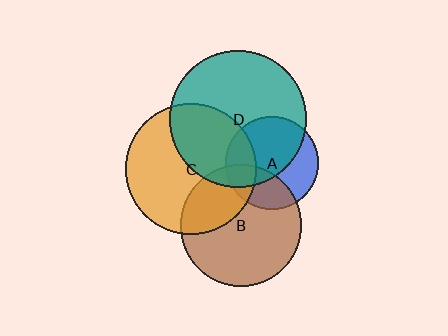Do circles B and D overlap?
Yes.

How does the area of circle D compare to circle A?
Approximately 2.2 times.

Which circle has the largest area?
Circle D (teal).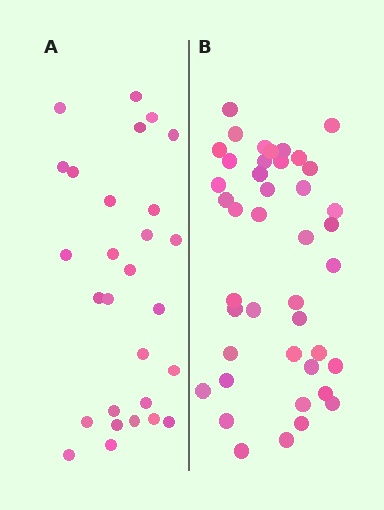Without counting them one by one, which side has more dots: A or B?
Region B (the right region) has more dots.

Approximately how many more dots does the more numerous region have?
Region B has approximately 15 more dots than region A.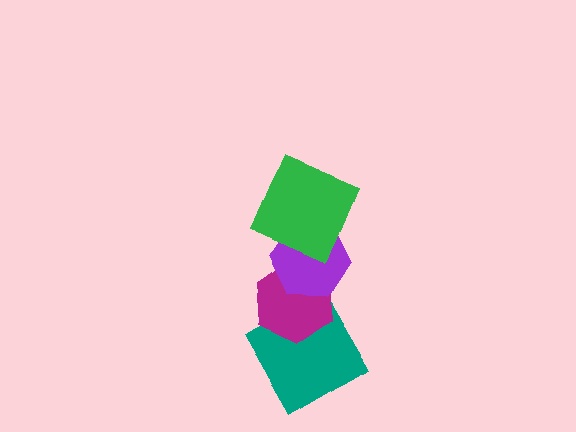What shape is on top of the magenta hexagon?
The purple hexagon is on top of the magenta hexagon.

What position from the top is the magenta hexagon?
The magenta hexagon is 3rd from the top.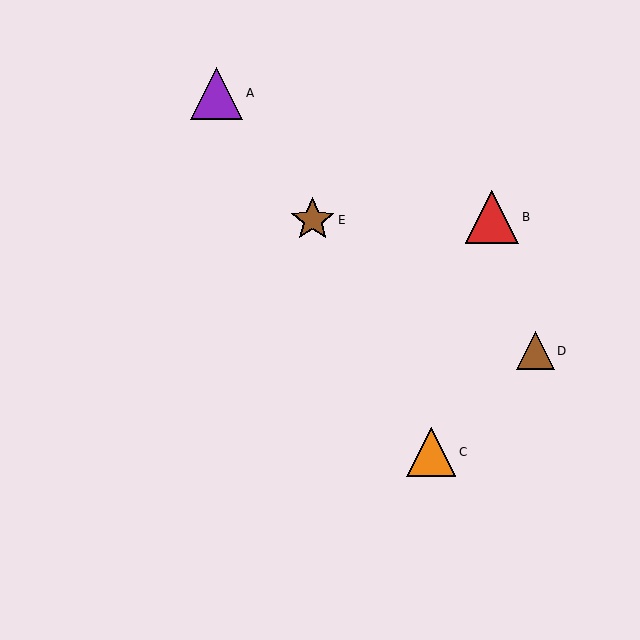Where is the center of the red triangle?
The center of the red triangle is at (492, 217).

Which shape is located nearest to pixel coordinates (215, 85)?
The purple triangle (labeled A) at (217, 93) is nearest to that location.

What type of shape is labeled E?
Shape E is a brown star.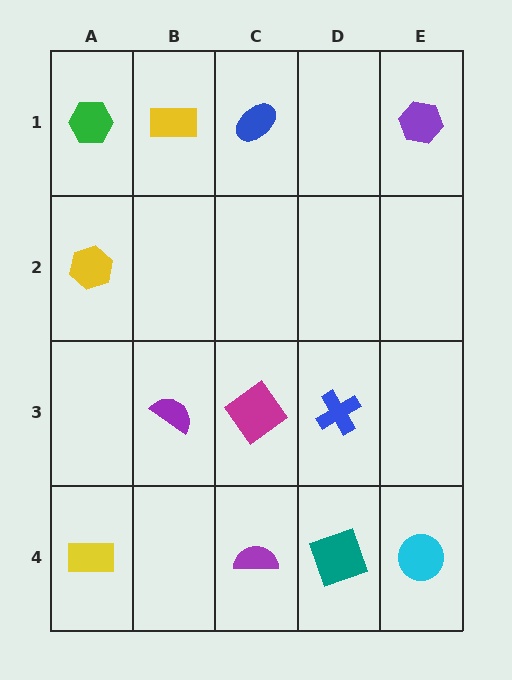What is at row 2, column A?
A yellow hexagon.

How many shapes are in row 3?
3 shapes.